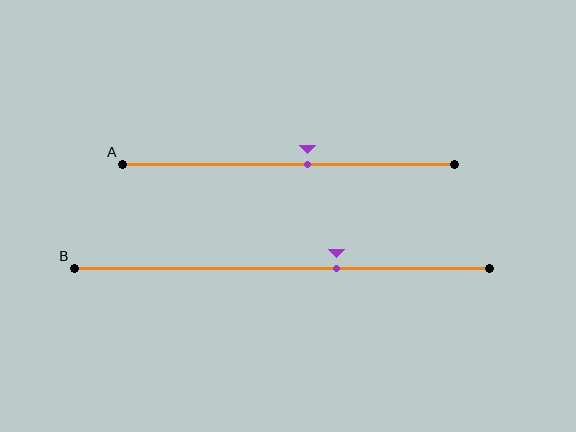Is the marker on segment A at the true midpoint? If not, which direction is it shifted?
No, the marker on segment A is shifted to the right by about 6% of the segment length.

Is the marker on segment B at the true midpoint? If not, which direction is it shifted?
No, the marker on segment B is shifted to the right by about 13% of the segment length.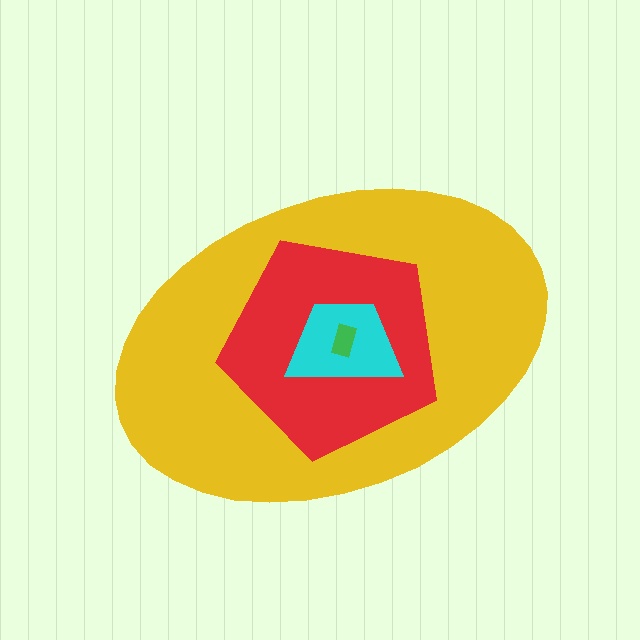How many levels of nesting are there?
4.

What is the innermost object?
The green rectangle.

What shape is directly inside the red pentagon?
The cyan trapezoid.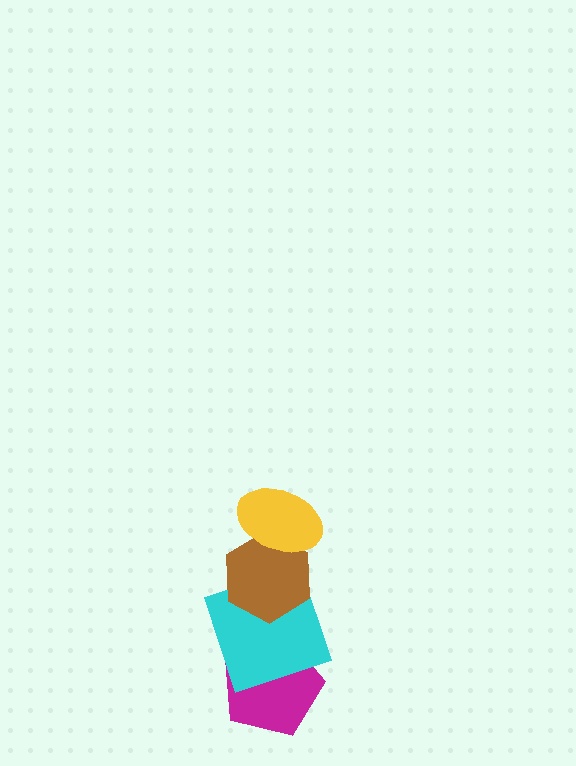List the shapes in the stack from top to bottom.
From top to bottom: the yellow ellipse, the brown hexagon, the cyan square, the magenta pentagon.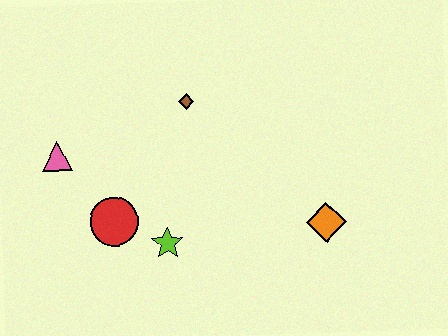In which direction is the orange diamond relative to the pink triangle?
The orange diamond is to the right of the pink triangle.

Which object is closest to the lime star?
The red circle is closest to the lime star.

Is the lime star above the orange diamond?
No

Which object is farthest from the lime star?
The orange diamond is farthest from the lime star.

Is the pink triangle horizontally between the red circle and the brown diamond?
No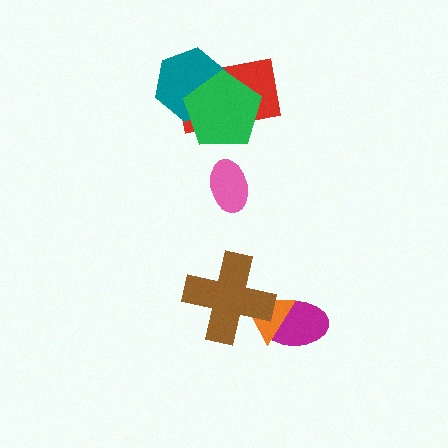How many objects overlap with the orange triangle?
2 objects overlap with the orange triangle.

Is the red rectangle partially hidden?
Yes, it is partially covered by another shape.